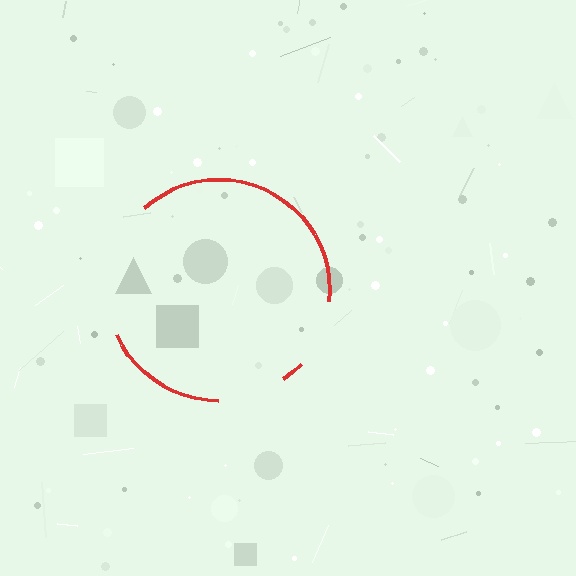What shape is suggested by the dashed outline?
The dashed outline suggests a circle.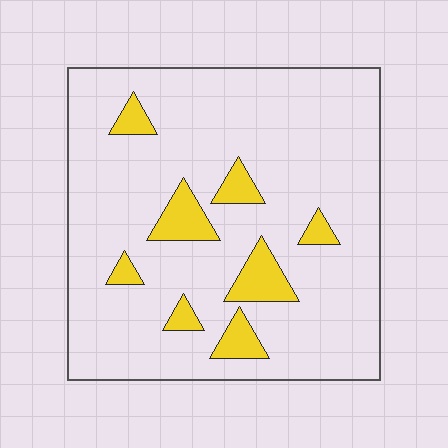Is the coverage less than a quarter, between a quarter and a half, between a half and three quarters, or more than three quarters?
Less than a quarter.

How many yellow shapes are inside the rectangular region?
8.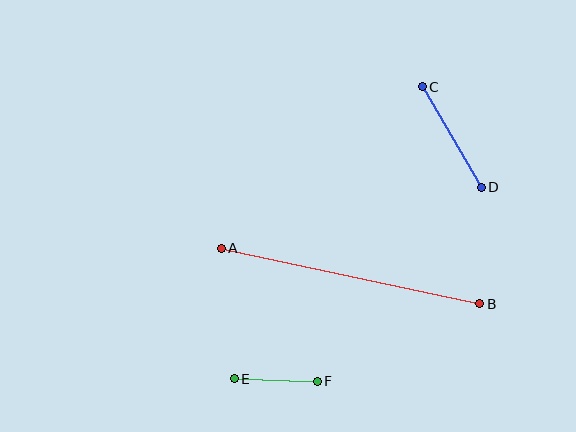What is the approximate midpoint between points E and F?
The midpoint is at approximately (276, 380) pixels.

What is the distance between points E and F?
The distance is approximately 83 pixels.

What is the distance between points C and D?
The distance is approximately 116 pixels.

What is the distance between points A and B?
The distance is approximately 265 pixels.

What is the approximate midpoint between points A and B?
The midpoint is at approximately (350, 276) pixels.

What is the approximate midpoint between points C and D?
The midpoint is at approximately (452, 137) pixels.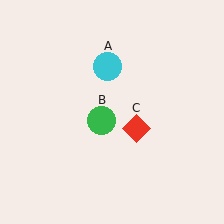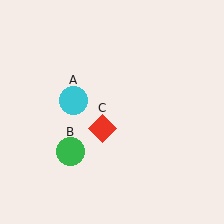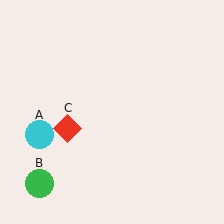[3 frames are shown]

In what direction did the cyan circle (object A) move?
The cyan circle (object A) moved down and to the left.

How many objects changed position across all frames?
3 objects changed position: cyan circle (object A), green circle (object B), red diamond (object C).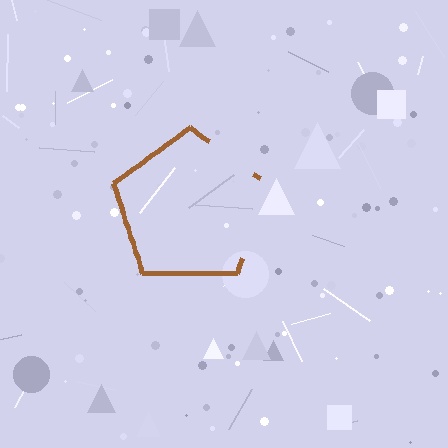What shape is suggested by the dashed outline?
The dashed outline suggests a pentagon.